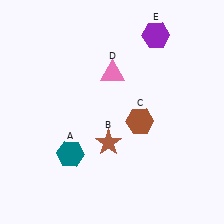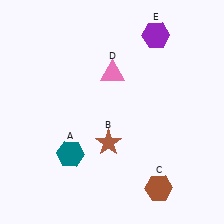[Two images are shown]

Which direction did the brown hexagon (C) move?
The brown hexagon (C) moved down.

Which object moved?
The brown hexagon (C) moved down.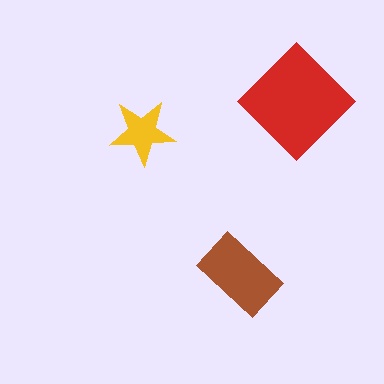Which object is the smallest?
The yellow star.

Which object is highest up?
The red diamond is topmost.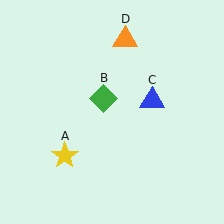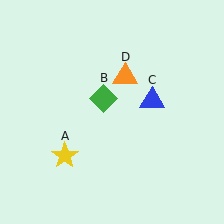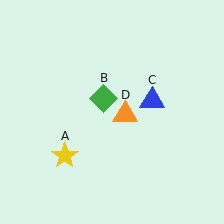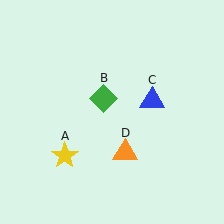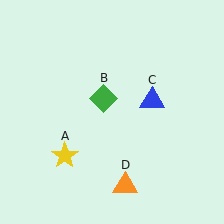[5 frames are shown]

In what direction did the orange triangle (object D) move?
The orange triangle (object D) moved down.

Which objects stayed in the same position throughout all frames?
Yellow star (object A) and green diamond (object B) and blue triangle (object C) remained stationary.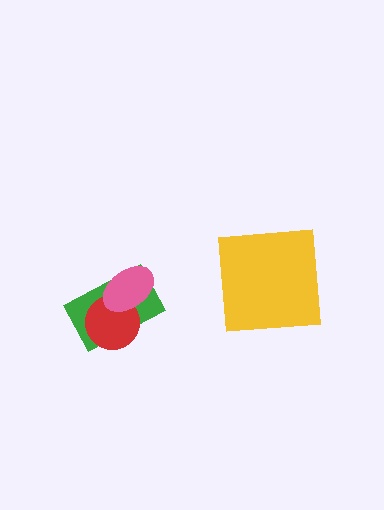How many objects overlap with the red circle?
2 objects overlap with the red circle.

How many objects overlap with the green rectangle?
2 objects overlap with the green rectangle.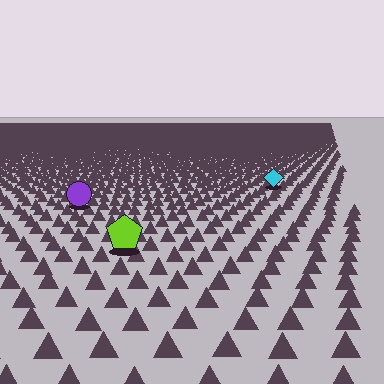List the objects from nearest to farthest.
From nearest to farthest: the lime pentagon, the purple circle, the cyan diamond.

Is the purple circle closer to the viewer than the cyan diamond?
Yes. The purple circle is closer — you can tell from the texture gradient: the ground texture is coarser near it.